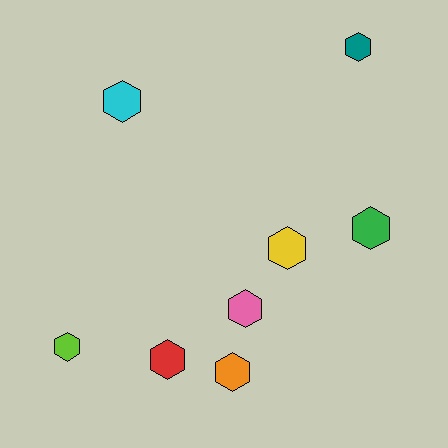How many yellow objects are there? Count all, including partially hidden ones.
There is 1 yellow object.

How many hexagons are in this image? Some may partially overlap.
There are 8 hexagons.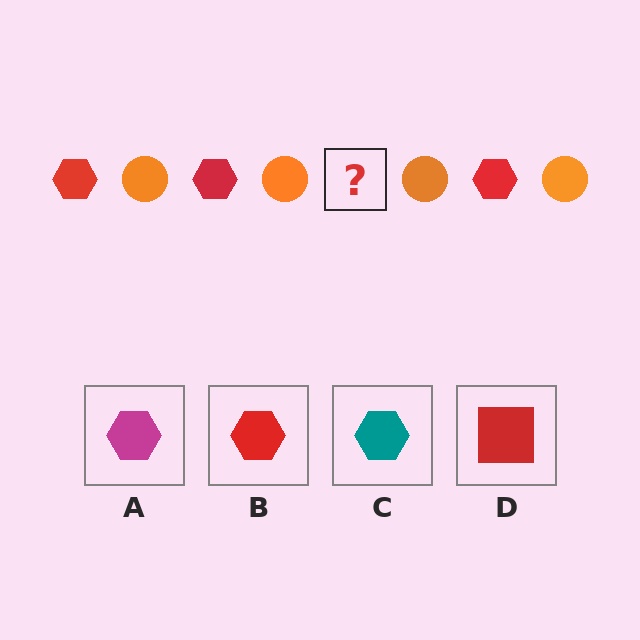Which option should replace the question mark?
Option B.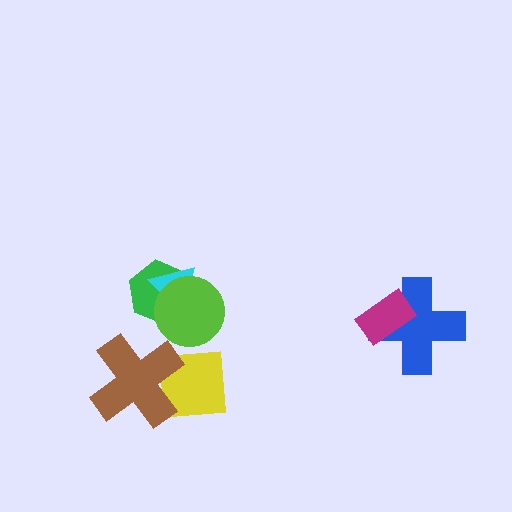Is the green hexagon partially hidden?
Yes, it is partially covered by another shape.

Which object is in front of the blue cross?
The magenta rectangle is in front of the blue cross.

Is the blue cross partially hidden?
Yes, it is partially covered by another shape.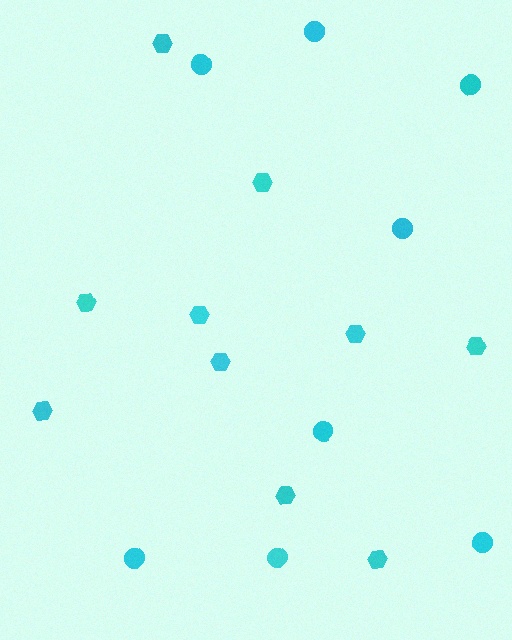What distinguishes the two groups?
There are 2 groups: one group of circles (8) and one group of hexagons (10).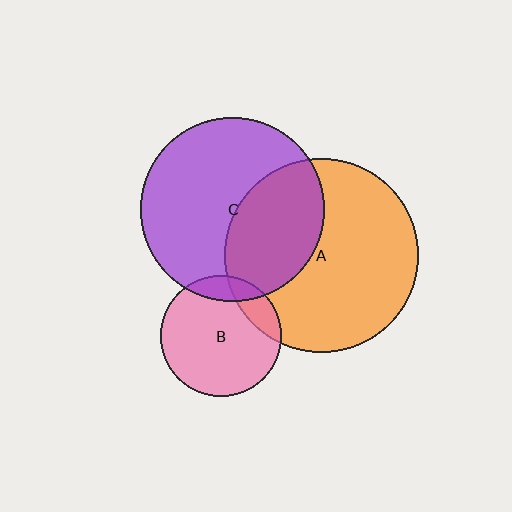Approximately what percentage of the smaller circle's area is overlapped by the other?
Approximately 10%.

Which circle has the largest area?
Circle A (orange).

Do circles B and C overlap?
Yes.